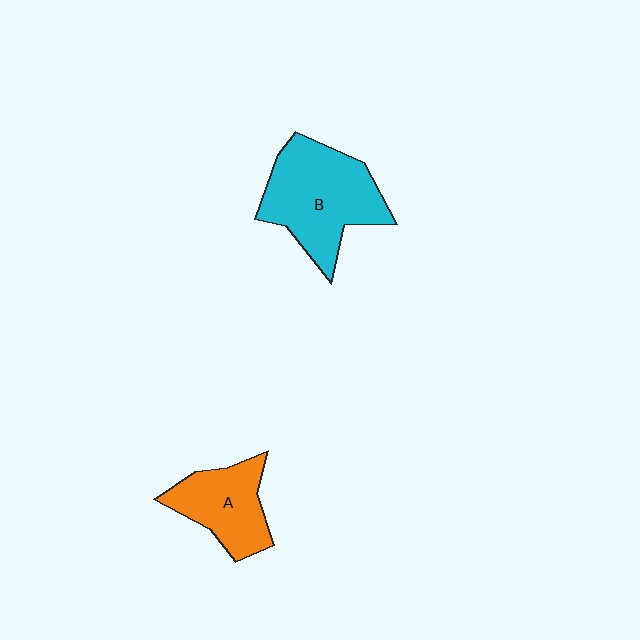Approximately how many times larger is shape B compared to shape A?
Approximately 1.6 times.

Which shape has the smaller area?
Shape A (orange).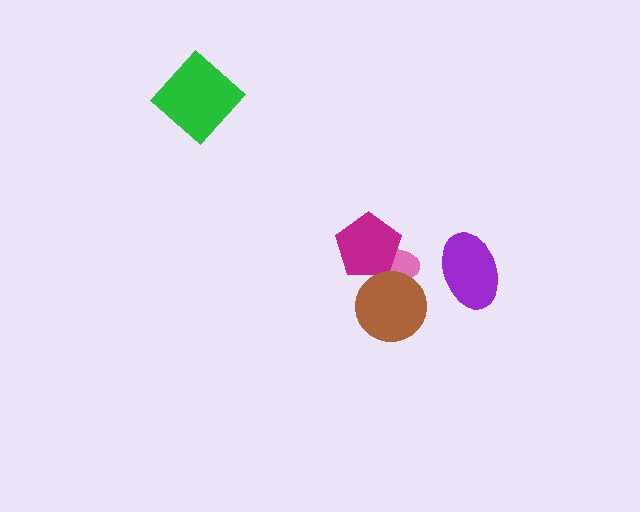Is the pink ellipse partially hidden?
Yes, it is partially covered by another shape.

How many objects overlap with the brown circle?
1 object overlaps with the brown circle.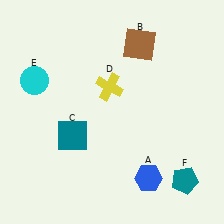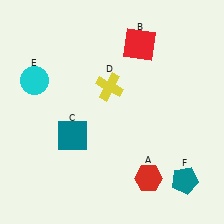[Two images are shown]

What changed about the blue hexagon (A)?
In Image 1, A is blue. In Image 2, it changed to red.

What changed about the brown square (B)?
In Image 1, B is brown. In Image 2, it changed to red.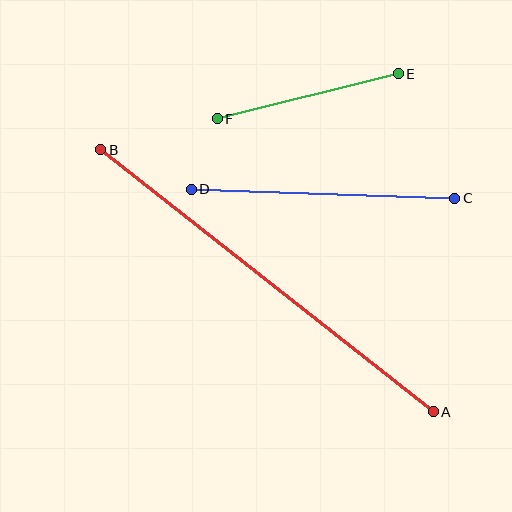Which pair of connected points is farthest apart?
Points A and B are farthest apart.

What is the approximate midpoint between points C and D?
The midpoint is at approximately (323, 194) pixels.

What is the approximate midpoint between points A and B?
The midpoint is at approximately (267, 281) pixels.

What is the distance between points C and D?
The distance is approximately 264 pixels.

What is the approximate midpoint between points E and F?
The midpoint is at approximately (308, 96) pixels.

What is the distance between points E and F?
The distance is approximately 186 pixels.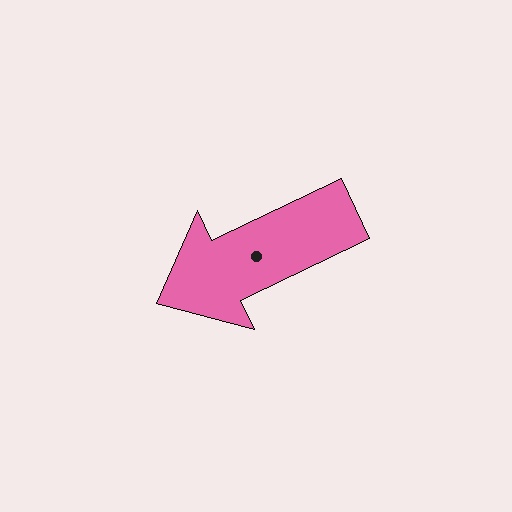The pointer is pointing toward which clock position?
Roughly 8 o'clock.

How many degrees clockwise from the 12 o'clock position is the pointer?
Approximately 245 degrees.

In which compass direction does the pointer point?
Southwest.